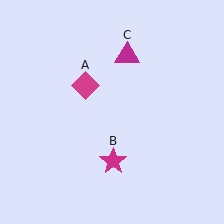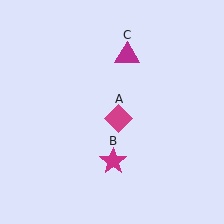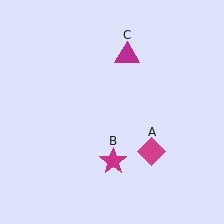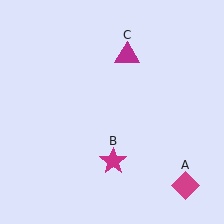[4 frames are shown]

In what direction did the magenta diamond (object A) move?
The magenta diamond (object A) moved down and to the right.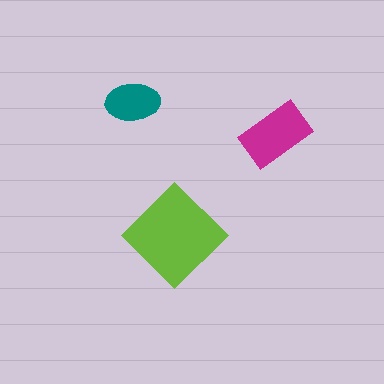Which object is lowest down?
The lime diamond is bottommost.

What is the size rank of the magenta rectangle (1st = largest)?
2nd.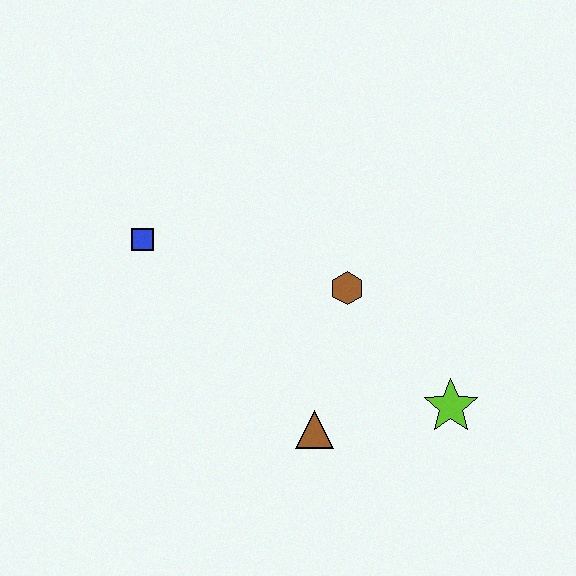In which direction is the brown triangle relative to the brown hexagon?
The brown triangle is below the brown hexagon.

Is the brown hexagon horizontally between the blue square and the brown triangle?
No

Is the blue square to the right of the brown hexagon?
No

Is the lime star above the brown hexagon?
No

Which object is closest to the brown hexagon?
The brown triangle is closest to the brown hexagon.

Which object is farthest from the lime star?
The blue square is farthest from the lime star.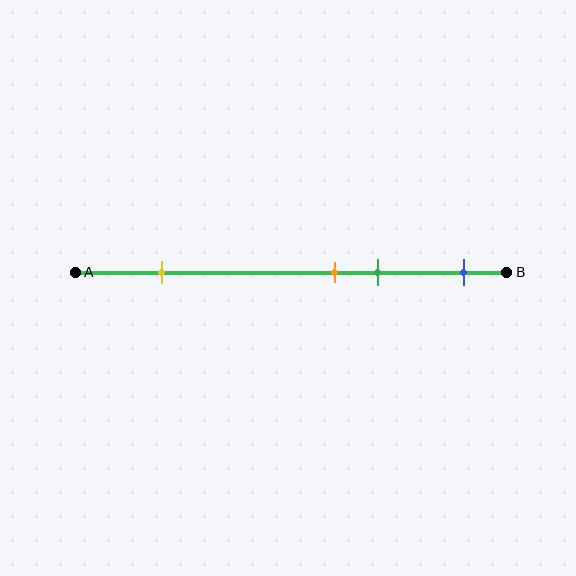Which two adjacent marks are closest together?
The orange and green marks are the closest adjacent pair.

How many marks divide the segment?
There are 4 marks dividing the segment.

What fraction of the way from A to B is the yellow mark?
The yellow mark is approximately 20% (0.2) of the way from A to B.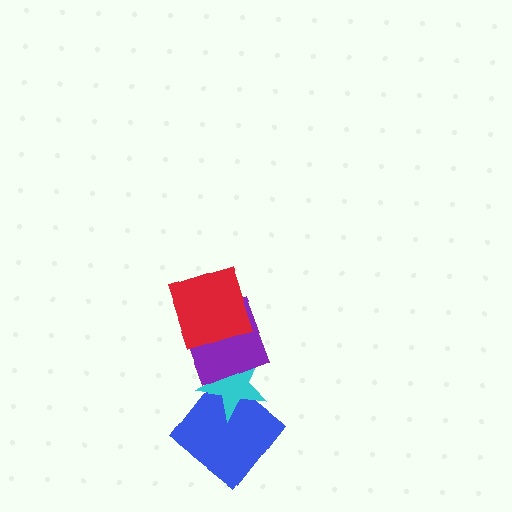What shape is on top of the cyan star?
The purple square is on top of the cyan star.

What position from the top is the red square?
The red square is 1st from the top.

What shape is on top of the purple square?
The red square is on top of the purple square.